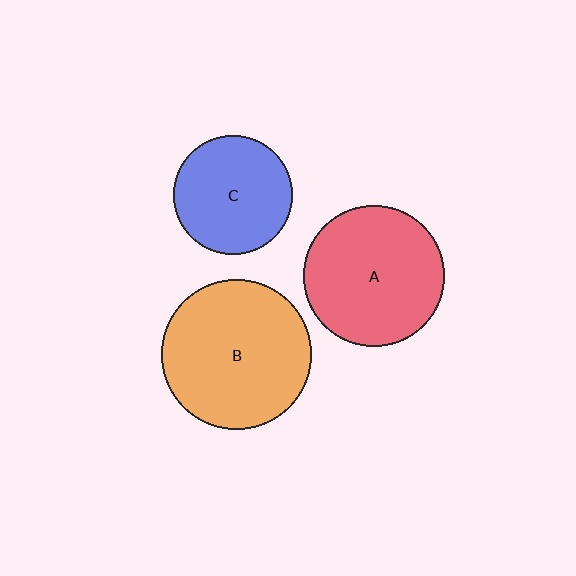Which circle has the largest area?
Circle B (orange).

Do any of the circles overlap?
No, none of the circles overlap.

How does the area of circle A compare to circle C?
Approximately 1.4 times.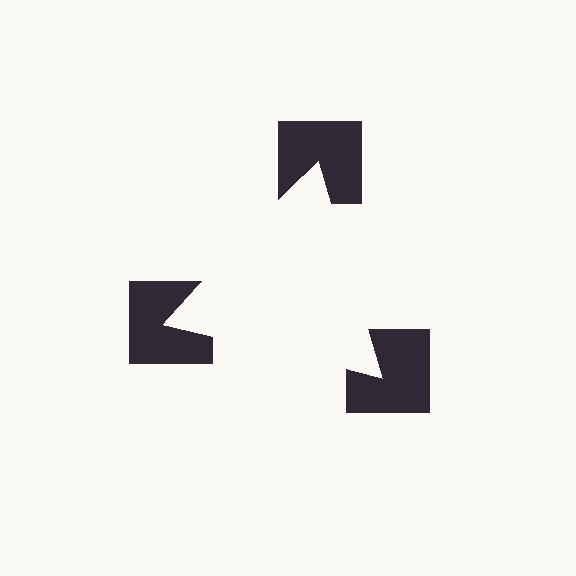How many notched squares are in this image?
There are 3 — one at each vertex of the illusory triangle.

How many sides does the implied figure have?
3 sides.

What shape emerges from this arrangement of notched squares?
An illusory triangle — its edges are inferred from the aligned wedge cuts in the notched squares, not physically drawn.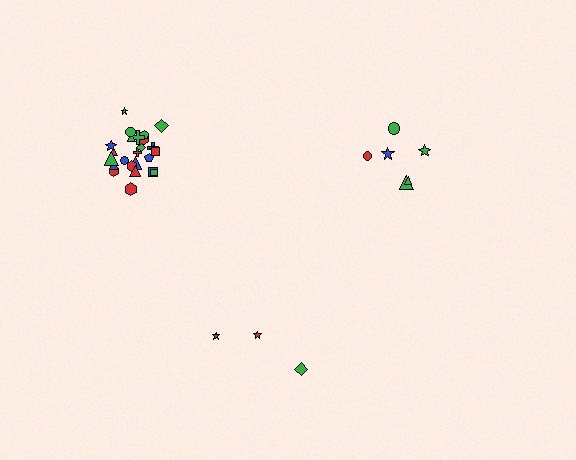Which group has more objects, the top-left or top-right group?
The top-left group.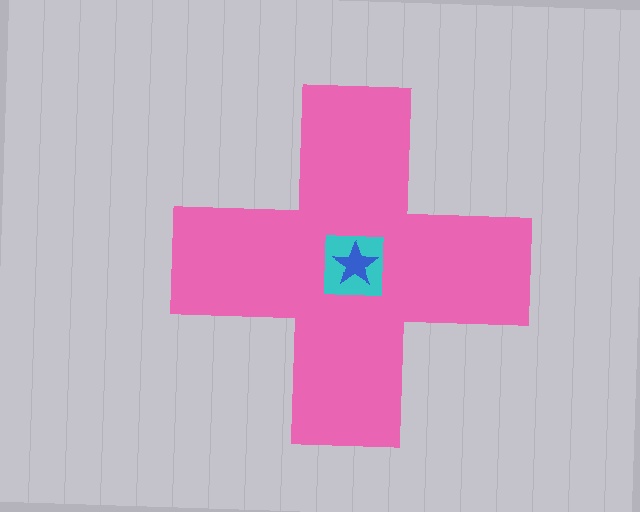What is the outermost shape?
The pink cross.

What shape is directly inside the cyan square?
The blue star.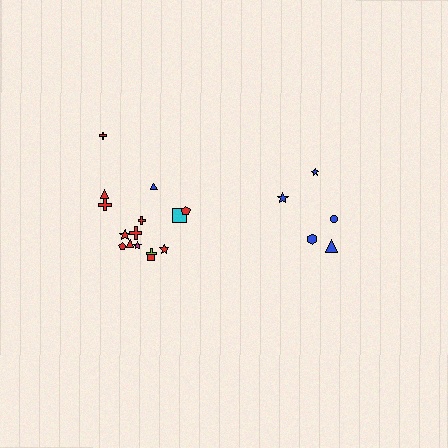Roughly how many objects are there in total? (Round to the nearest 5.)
Roughly 20 objects in total.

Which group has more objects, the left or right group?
The left group.